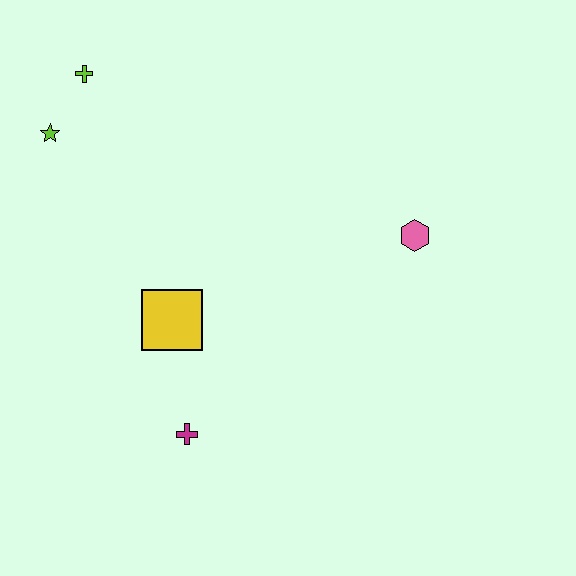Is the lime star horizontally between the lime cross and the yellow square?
No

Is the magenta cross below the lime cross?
Yes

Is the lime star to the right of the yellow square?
No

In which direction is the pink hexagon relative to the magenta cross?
The pink hexagon is to the right of the magenta cross.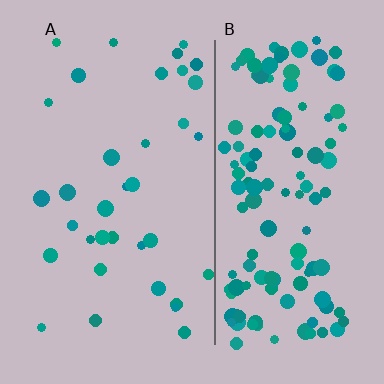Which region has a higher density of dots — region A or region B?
B (the right).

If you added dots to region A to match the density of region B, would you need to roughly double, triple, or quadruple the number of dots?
Approximately quadruple.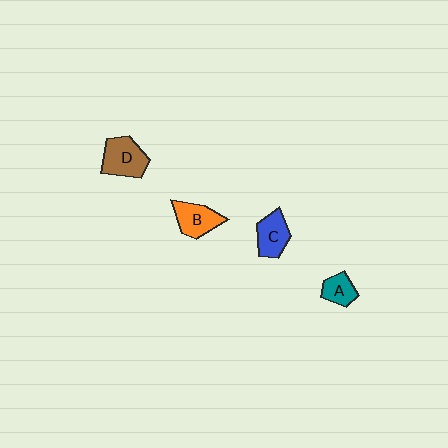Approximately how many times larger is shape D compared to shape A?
Approximately 1.8 times.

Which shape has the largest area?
Shape D (brown).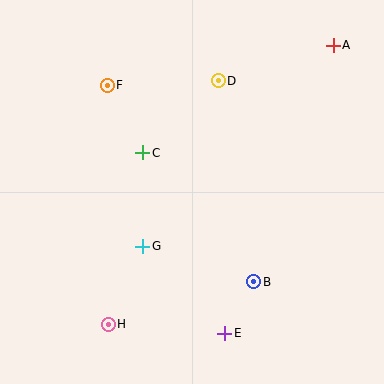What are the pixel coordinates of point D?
Point D is at (218, 81).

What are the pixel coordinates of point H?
Point H is at (108, 324).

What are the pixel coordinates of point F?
Point F is at (107, 85).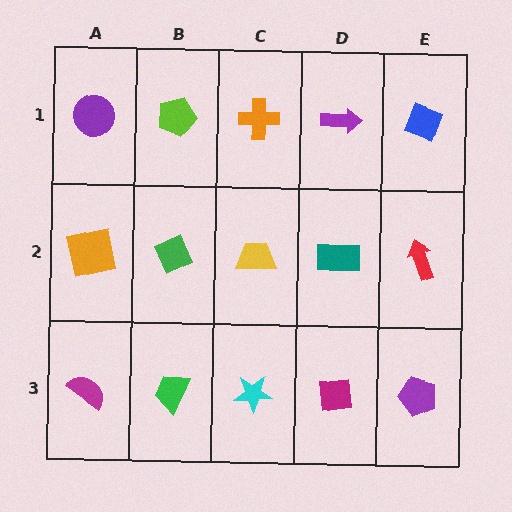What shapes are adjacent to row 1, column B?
A green diamond (row 2, column B), a purple circle (row 1, column A), an orange cross (row 1, column C).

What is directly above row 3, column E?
A red arrow.